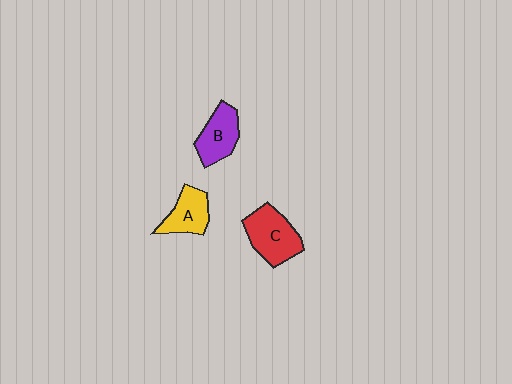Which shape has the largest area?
Shape C (red).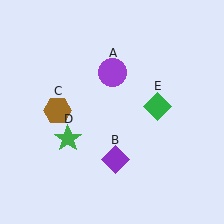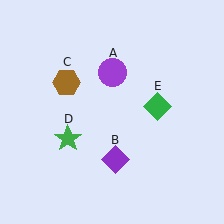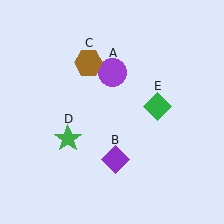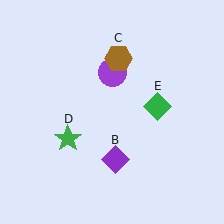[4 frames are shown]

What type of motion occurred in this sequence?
The brown hexagon (object C) rotated clockwise around the center of the scene.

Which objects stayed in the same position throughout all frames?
Purple circle (object A) and purple diamond (object B) and green star (object D) and green diamond (object E) remained stationary.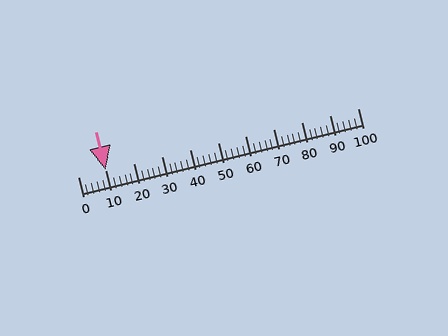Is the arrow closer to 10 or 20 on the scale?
The arrow is closer to 10.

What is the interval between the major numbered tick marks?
The major tick marks are spaced 10 units apart.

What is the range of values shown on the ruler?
The ruler shows values from 0 to 100.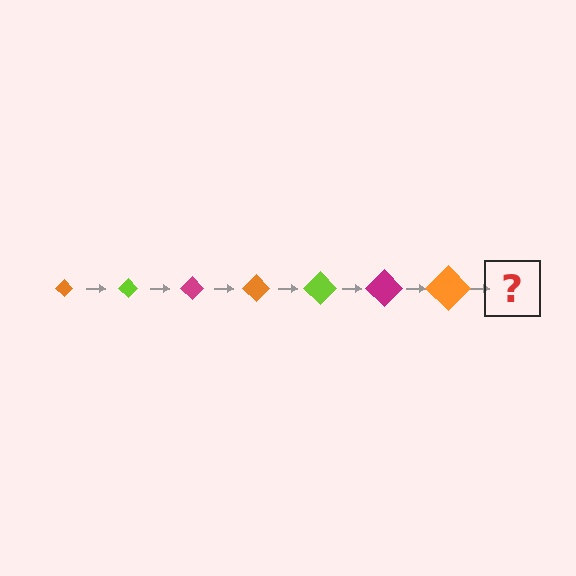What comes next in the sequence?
The next element should be a lime diamond, larger than the previous one.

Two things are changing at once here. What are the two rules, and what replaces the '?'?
The two rules are that the diamond grows larger each step and the color cycles through orange, lime, and magenta. The '?' should be a lime diamond, larger than the previous one.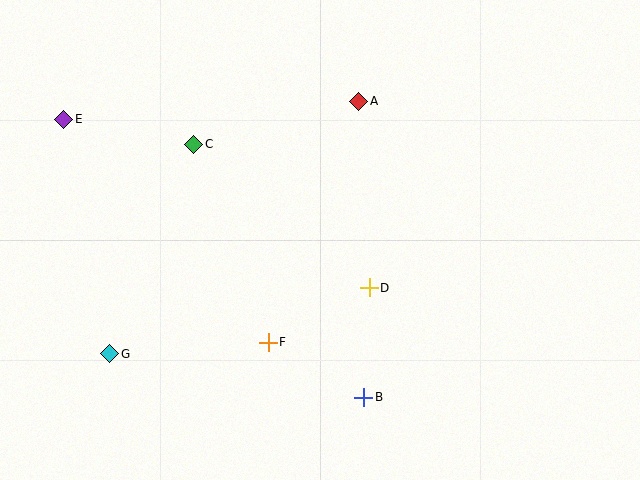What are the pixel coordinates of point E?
Point E is at (64, 119).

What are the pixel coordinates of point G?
Point G is at (110, 354).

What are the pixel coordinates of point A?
Point A is at (359, 101).